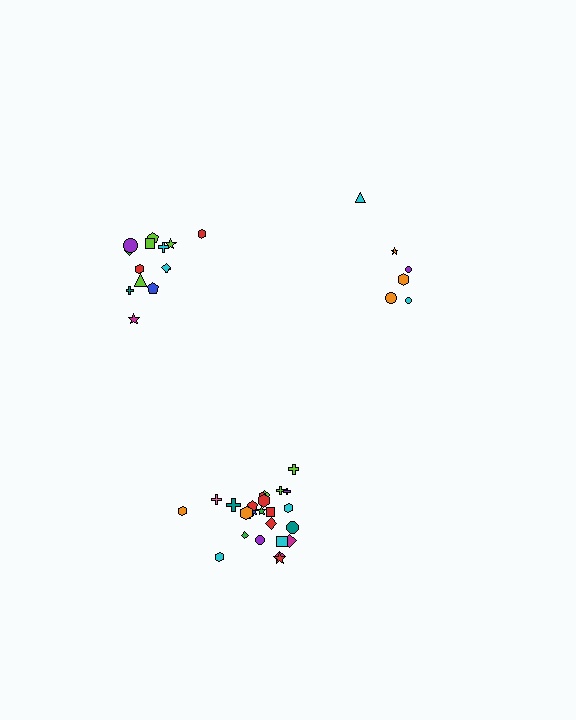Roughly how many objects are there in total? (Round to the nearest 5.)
Roughly 45 objects in total.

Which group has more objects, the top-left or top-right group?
The top-left group.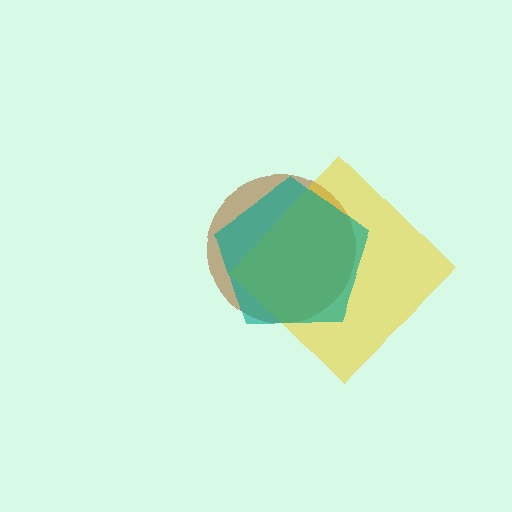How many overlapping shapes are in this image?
There are 3 overlapping shapes in the image.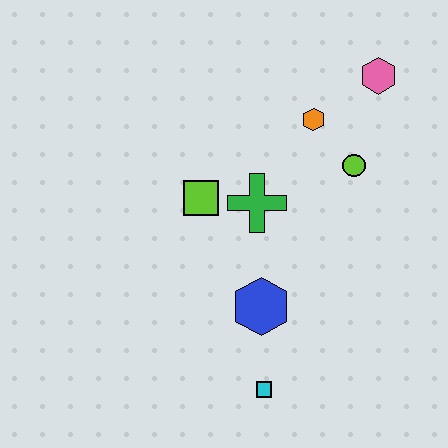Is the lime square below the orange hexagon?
Yes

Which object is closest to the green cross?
The lime square is closest to the green cross.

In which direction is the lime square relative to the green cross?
The lime square is to the left of the green cross.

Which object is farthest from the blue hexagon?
The pink hexagon is farthest from the blue hexagon.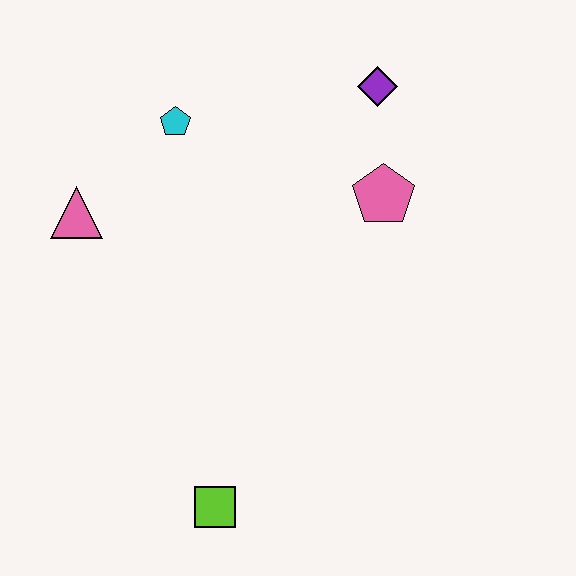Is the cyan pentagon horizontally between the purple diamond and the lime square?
No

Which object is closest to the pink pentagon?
The purple diamond is closest to the pink pentagon.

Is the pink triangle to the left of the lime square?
Yes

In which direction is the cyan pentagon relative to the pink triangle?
The cyan pentagon is to the right of the pink triangle.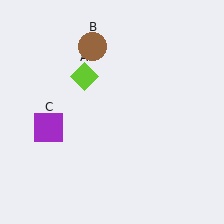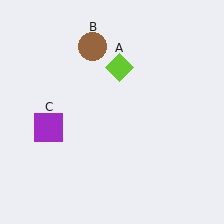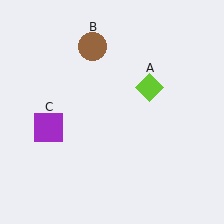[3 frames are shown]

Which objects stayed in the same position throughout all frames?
Brown circle (object B) and purple square (object C) remained stationary.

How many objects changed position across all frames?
1 object changed position: lime diamond (object A).